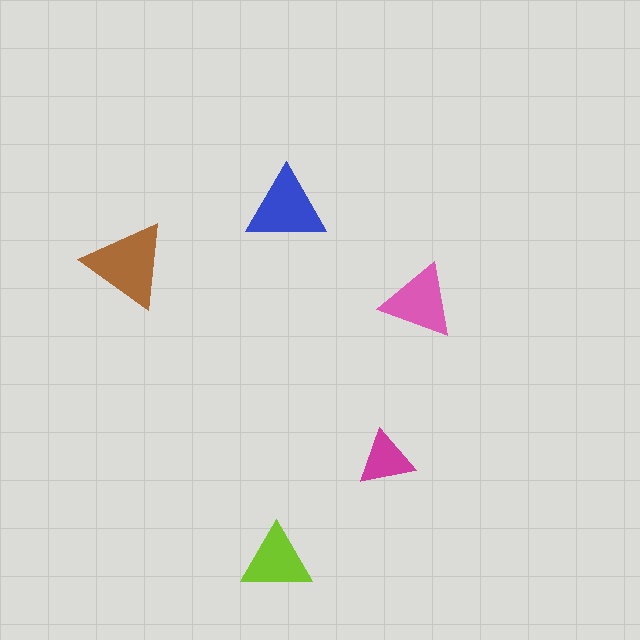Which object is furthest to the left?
The brown triangle is leftmost.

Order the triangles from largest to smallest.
the brown one, the blue one, the pink one, the lime one, the magenta one.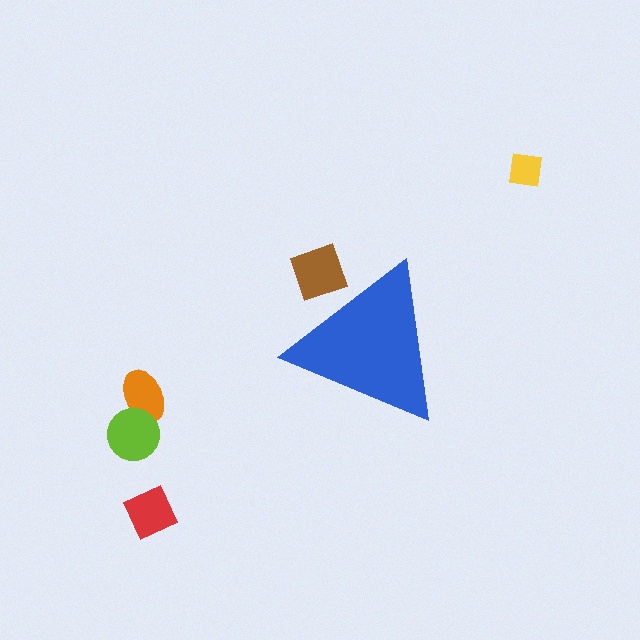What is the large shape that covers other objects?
A blue triangle.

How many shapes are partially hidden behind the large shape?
1 shape is partially hidden.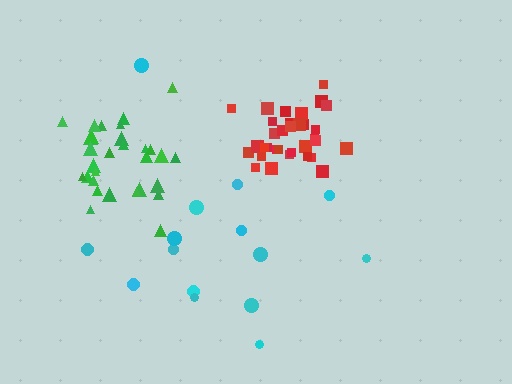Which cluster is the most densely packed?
Red.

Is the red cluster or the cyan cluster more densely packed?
Red.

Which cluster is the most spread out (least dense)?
Cyan.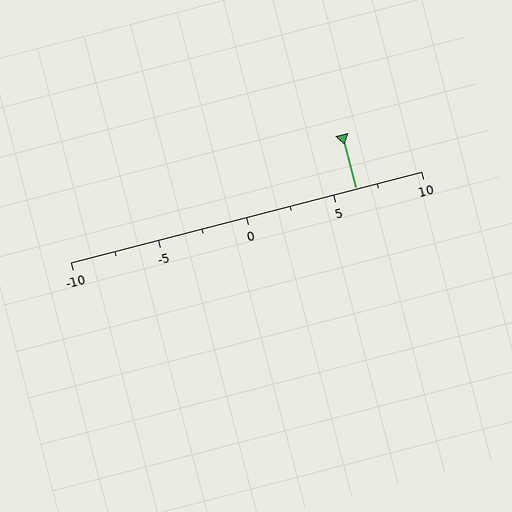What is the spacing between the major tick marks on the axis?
The major ticks are spaced 5 apart.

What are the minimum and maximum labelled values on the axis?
The axis runs from -10 to 10.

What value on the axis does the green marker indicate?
The marker indicates approximately 6.2.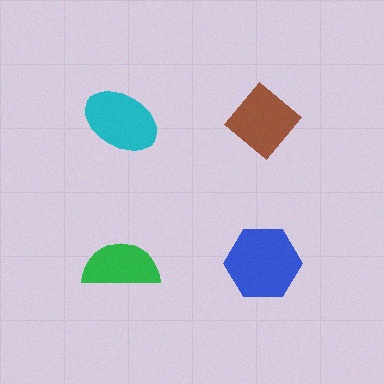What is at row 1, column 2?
A brown diamond.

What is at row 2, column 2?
A blue hexagon.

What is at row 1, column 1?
A cyan ellipse.